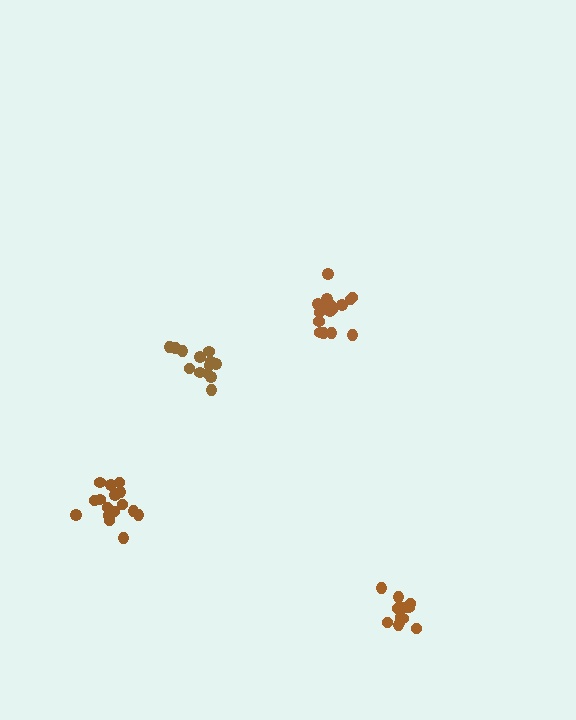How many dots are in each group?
Group 1: 16 dots, Group 2: 13 dots, Group 3: 13 dots, Group 4: 16 dots (58 total).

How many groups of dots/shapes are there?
There are 4 groups.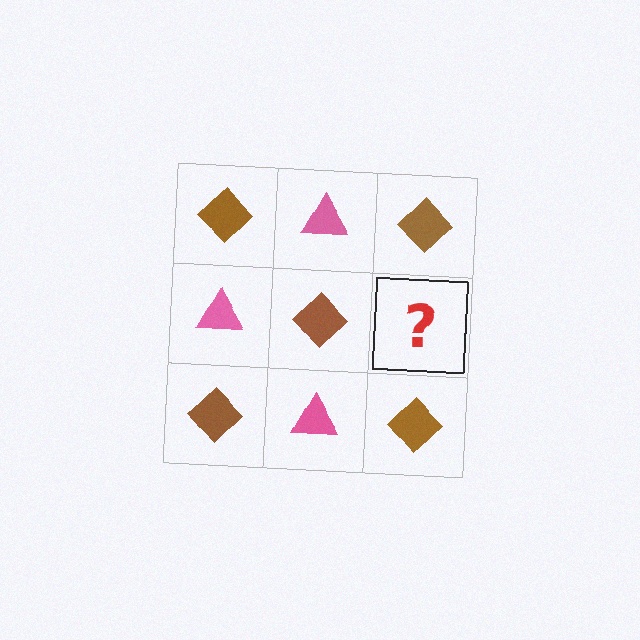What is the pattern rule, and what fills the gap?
The rule is that it alternates brown diamond and pink triangle in a checkerboard pattern. The gap should be filled with a pink triangle.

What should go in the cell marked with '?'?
The missing cell should contain a pink triangle.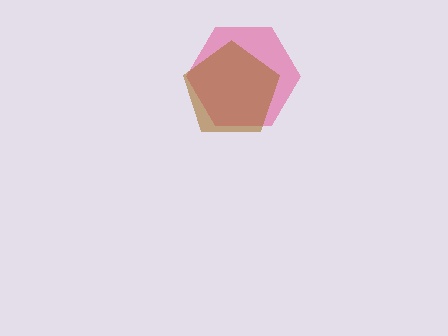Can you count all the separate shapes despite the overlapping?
Yes, there are 2 separate shapes.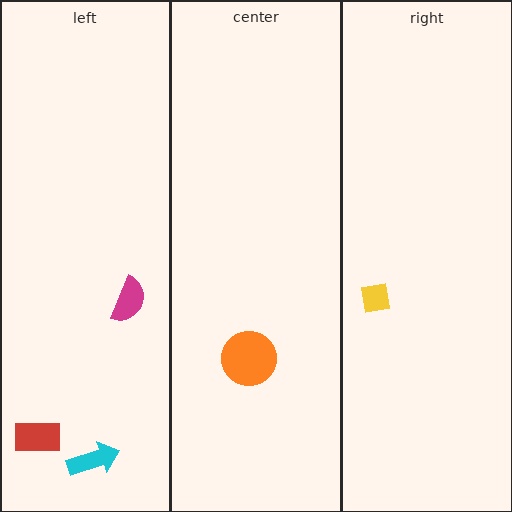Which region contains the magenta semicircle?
The left region.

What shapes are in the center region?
The orange circle.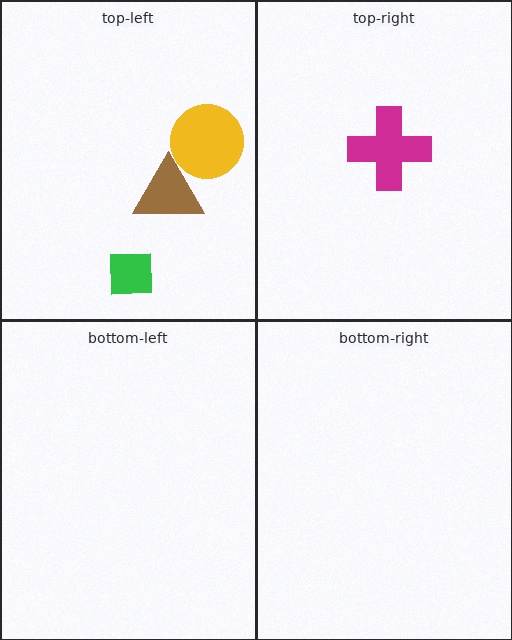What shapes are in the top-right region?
The magenta cross.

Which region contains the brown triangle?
The top-left region.